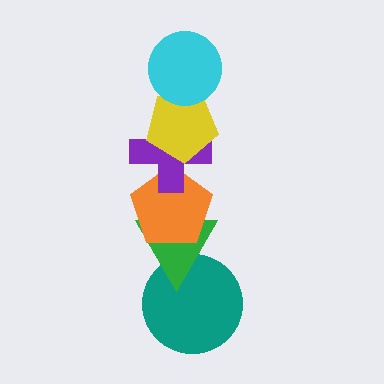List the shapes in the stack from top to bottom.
From top to bottom: the cyan circle, the yellow pentagon, the purple cross, the orange pentagon, the green triangle, the teal circle.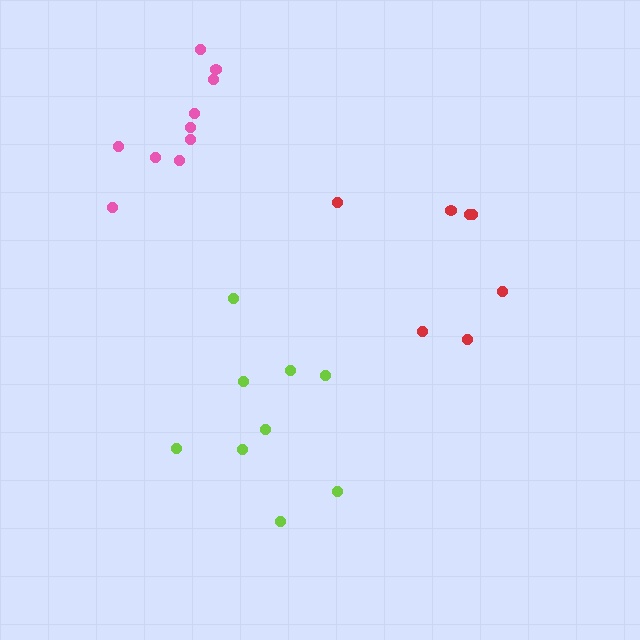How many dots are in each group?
Group 1: 7 dots, Group 2: 9 dots, Group 3: 10 dots (26 total).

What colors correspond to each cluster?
The clusters are colored: red, lime, pink.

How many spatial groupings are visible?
There are 3 spatial groupings.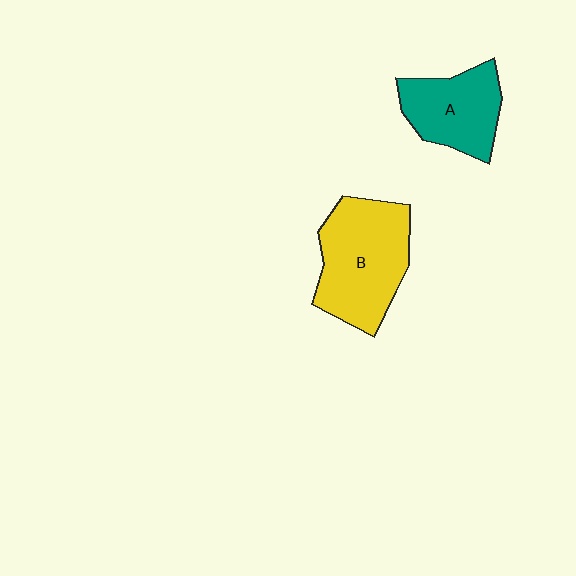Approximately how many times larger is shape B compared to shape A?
Approximately 1.4 times.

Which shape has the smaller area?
Shape A (teal).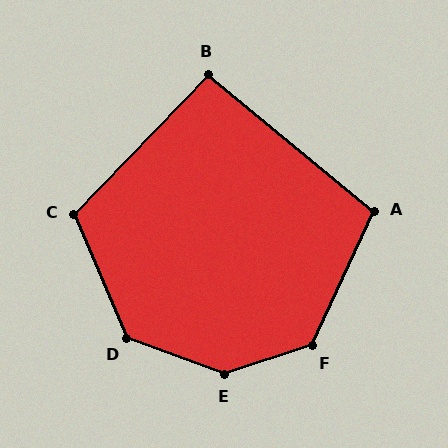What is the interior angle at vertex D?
Approximately 133 degrees (obtuse).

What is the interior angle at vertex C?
Approximately 113 degrees (obtuse).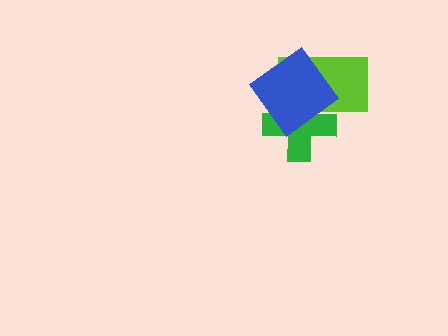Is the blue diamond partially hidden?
No, no other shape covers it.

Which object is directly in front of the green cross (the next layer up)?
The lime rectangle is directly in front of the green cross.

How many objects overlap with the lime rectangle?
2 objects overlap with the lime rectangle.